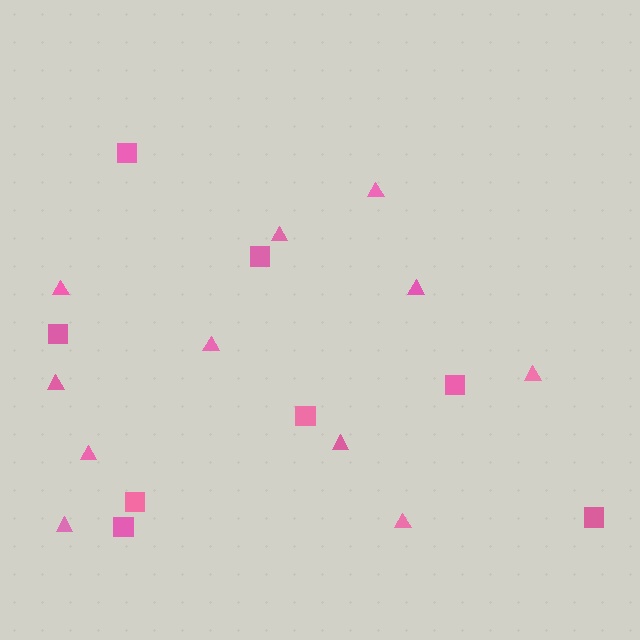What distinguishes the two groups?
There are 2 groups: one group of squares (8) and one group of triangles (11).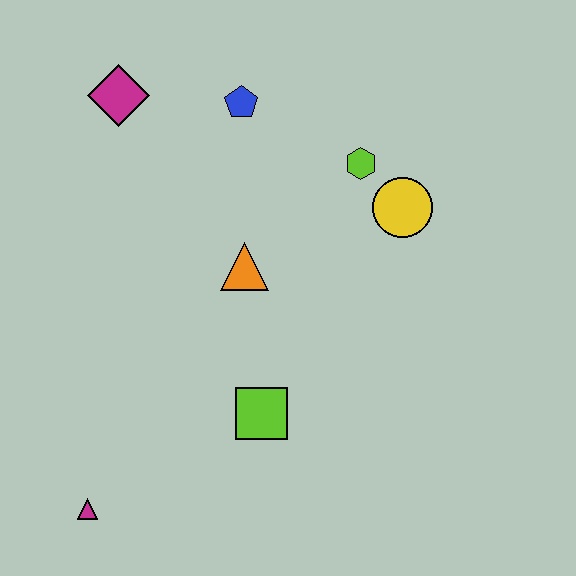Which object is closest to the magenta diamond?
The blue pentagon is closest to the magenta diamond.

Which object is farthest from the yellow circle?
The magenta triangle is farthest from the yellow circle.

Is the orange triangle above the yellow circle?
No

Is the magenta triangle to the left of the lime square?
Yes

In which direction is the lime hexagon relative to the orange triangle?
The lime hexagon is to the right of the orange triangle.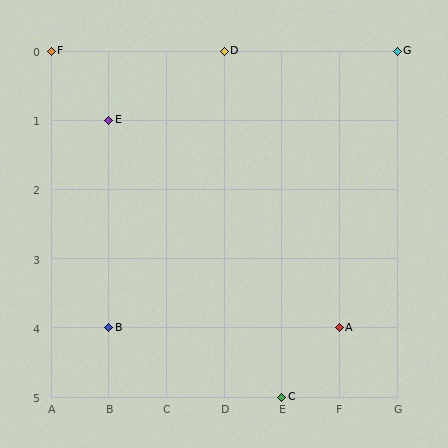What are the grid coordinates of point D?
Point D is at grid coordinates (D, 0).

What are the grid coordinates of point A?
Point A is at grid coordinates (F, 4).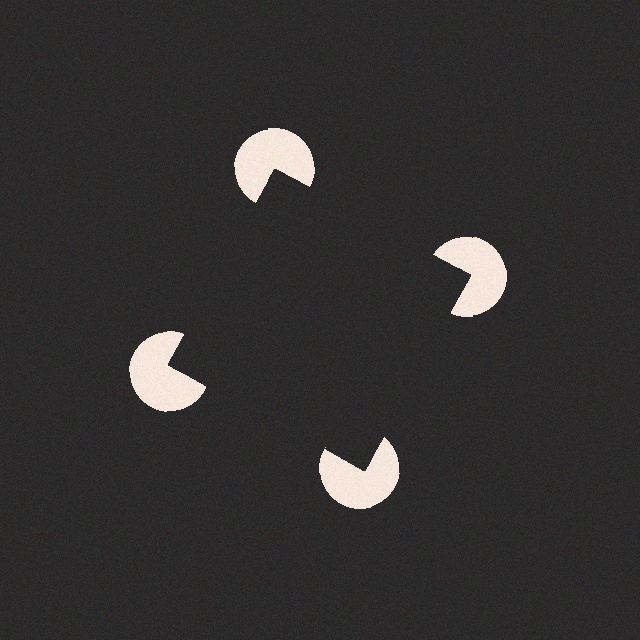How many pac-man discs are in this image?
There are 4 — one at each vertex of the illusory square.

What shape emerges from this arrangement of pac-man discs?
An illusory square — its edges are inferred from the aligned wedge cuts in the pac-man discs, not physically drawn.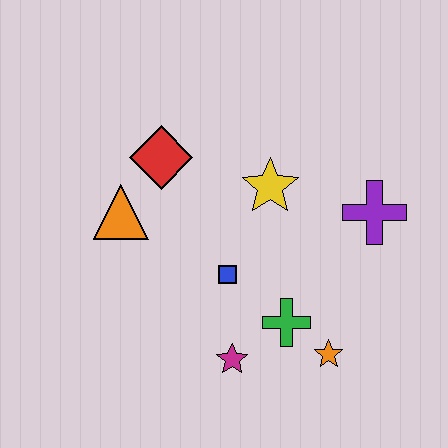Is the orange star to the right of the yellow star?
Yes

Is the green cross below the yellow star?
Yes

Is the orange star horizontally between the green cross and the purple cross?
Yes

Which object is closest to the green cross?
The orange star is closest to the green cross.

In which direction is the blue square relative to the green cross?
The blue square is to the left of the green cross.